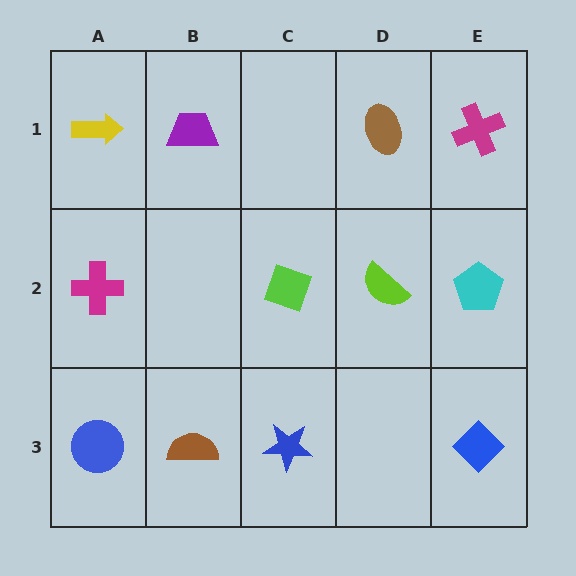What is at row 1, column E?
A magenta cross.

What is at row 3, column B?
A brown semicircle.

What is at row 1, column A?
A yellow arrow.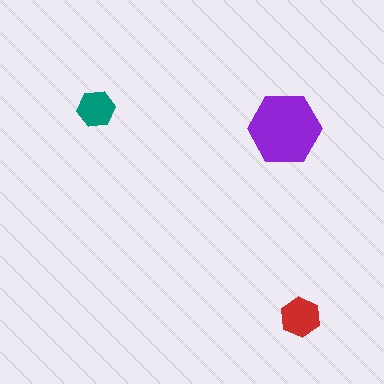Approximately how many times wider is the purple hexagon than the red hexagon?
About 2 times wider.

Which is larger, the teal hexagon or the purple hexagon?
The purple one.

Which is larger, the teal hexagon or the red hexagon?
The red one.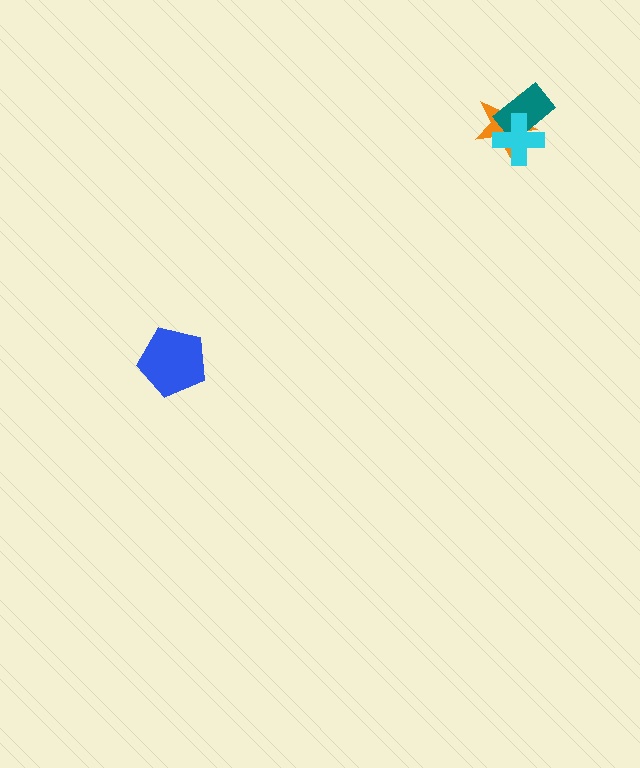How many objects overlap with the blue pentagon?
0 objects overlap with the blue pentagon.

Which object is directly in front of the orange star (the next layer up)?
The teal rectangle is directly in front of the orange star.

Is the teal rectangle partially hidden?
Yes, it is partially covered by another shape.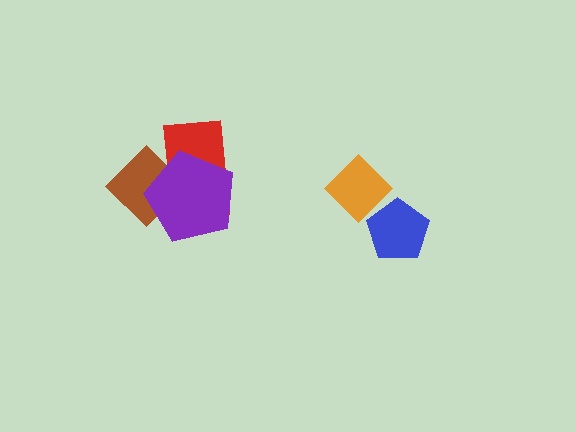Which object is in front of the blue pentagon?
The orange diamond is in front of the blue pentagon.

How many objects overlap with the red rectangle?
2 objects overlap with the red rectangle.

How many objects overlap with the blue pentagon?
1 object overlaps with the blue pentagon.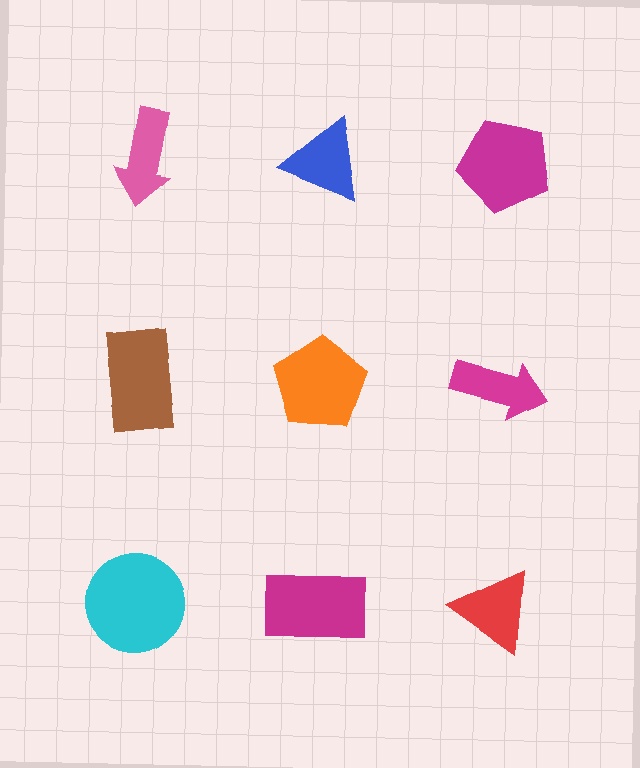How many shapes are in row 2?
3 shapes.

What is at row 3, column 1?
A cyan circle.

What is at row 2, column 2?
An orange pentagon.